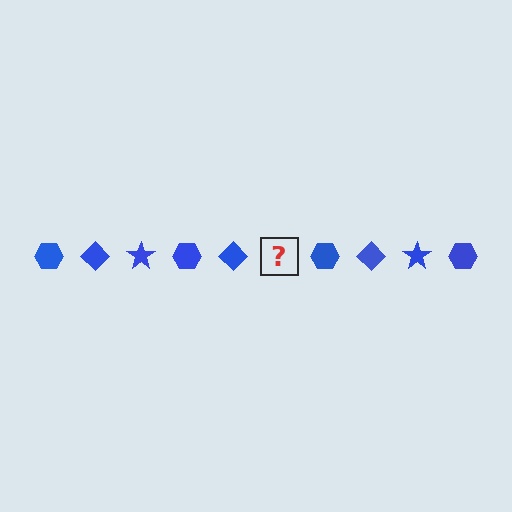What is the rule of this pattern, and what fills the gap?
The rule is that the pattern cycles through hexagon, diamond, star shapes in blue. The gap should be filled with a blue star.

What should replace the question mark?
The question mark should be replaced with a blue star.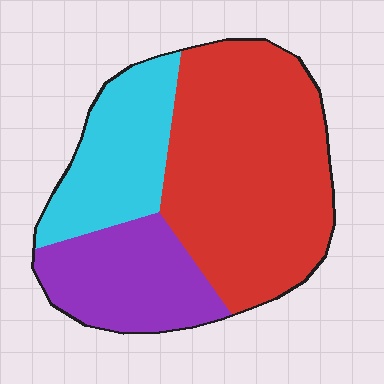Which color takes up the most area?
Red, at roughly 55%.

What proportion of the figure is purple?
Purple takes up about one quarter (1/4) of the figure.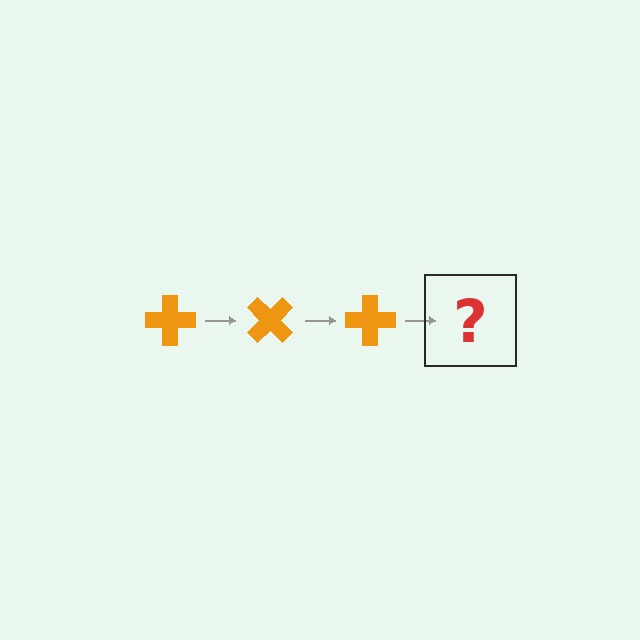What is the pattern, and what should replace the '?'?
The pattern is that the cross rotates 45 degrees each step. The '?' should be an orange cross rotated 135 degrees.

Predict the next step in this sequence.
The next step is an orange cross rotated 135 degrees.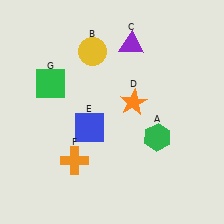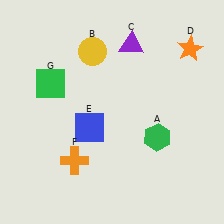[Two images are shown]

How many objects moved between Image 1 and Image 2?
1 object moved between the two images.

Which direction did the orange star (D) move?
The orange star (D) moved right.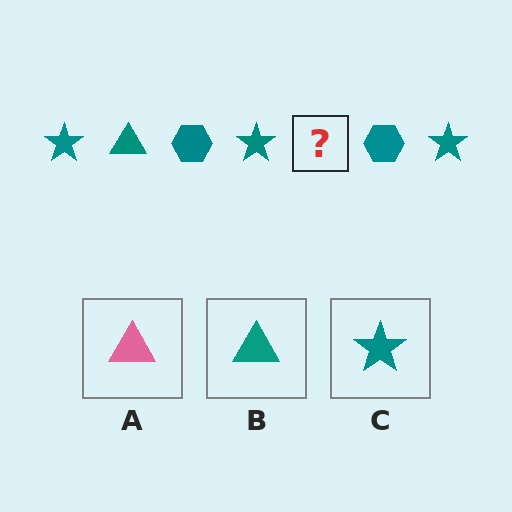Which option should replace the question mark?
Option B.